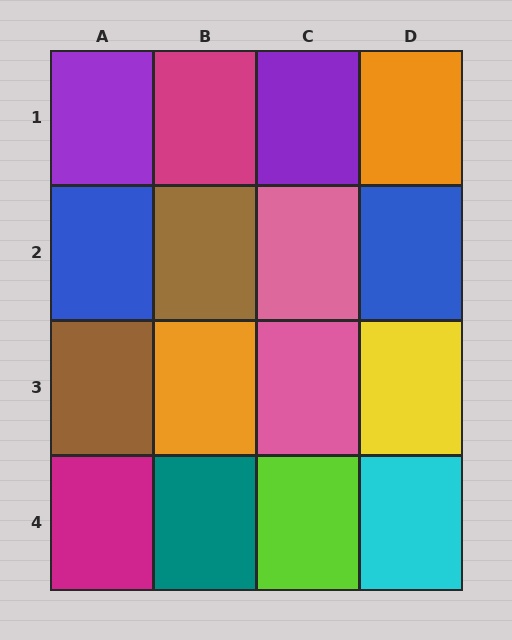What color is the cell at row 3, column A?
Brown.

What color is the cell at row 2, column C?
Pink.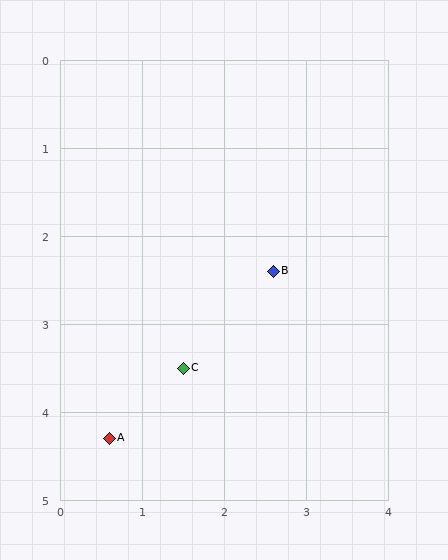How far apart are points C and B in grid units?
Points C and B are about 1.6 grid units apart.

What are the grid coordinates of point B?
Point B is at approximately (2.6, 2.4).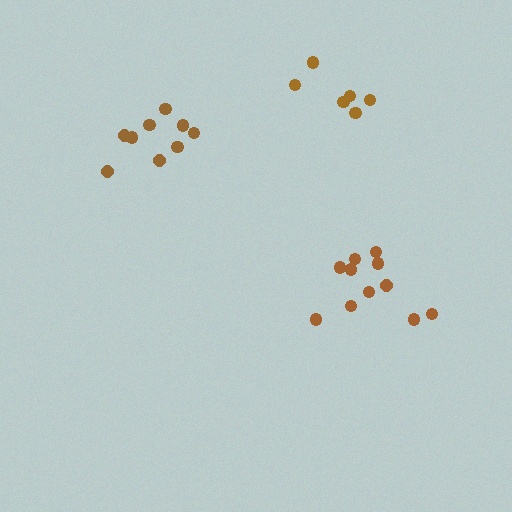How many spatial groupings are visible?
There are 3 spatial groupings.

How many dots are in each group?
Group 1: 9 dots, Group 2: 11 dots, Group 3: 6 dots (26 total).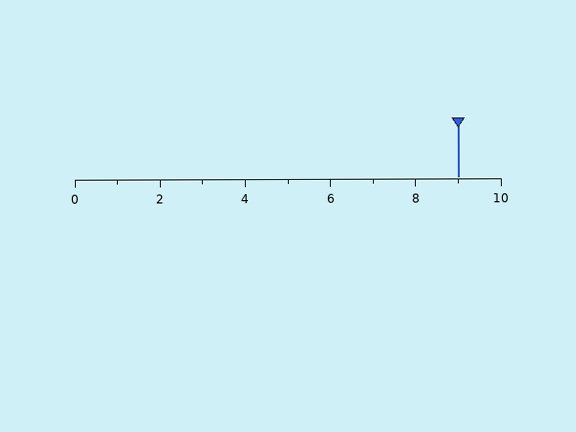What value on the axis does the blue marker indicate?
The marker indicates approximately 9.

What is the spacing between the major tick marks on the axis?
The major ticks are spaced 2 apart.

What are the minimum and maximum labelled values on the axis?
The axis runs from 0 to 10.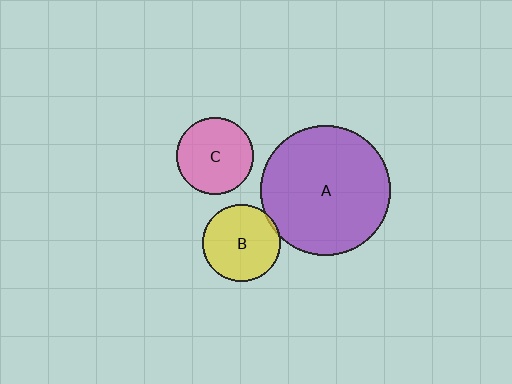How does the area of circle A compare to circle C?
Approximately 2.8 times.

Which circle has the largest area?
Circle A (purple).